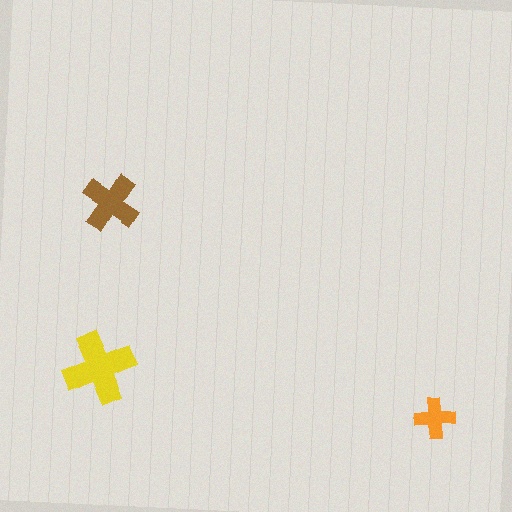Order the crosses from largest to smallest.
the yellow one, the brown one, the orange one.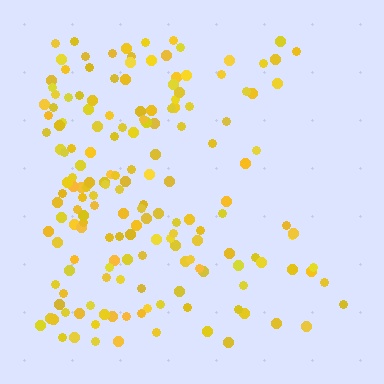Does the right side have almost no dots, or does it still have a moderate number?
Still a moderate number, just noticeably fewer than the left.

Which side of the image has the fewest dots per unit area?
The right.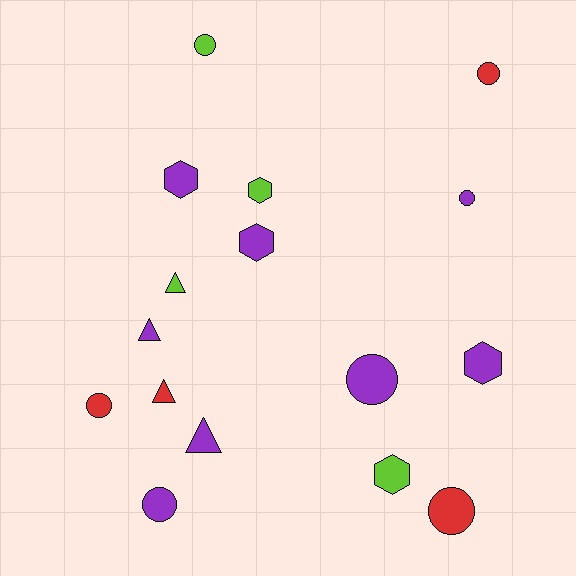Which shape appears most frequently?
Circle, with 7 objects.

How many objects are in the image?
There are 16 objects.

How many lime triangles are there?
There is 1 lime triangle.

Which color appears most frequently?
Purple, with 8 objects.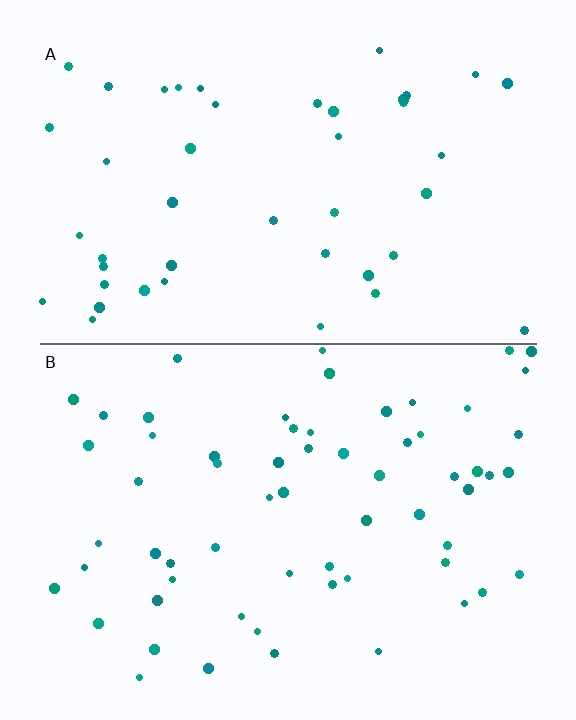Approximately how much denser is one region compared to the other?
Approximately 1.4× — region B over region A.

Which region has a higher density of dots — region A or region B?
B (the bottom).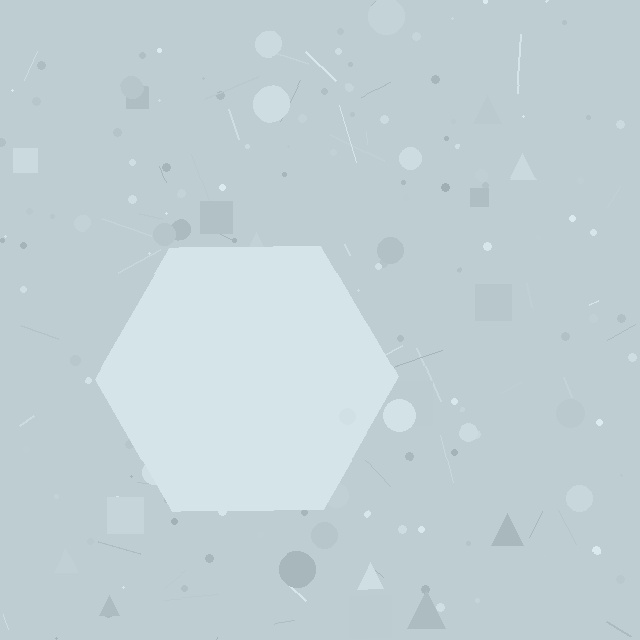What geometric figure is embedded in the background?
A hexagon is embedded in the background.